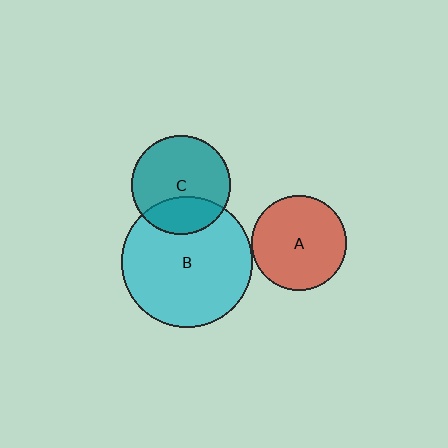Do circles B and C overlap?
Yes.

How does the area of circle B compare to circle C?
Approximately 1.8 times.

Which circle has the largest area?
Circle B (cyan).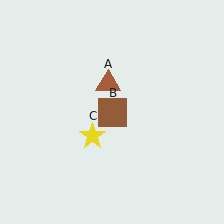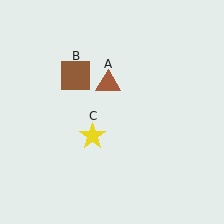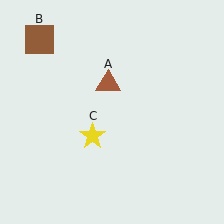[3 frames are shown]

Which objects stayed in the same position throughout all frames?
Brown triangle (object A) and yellow star (object C) remained stationary.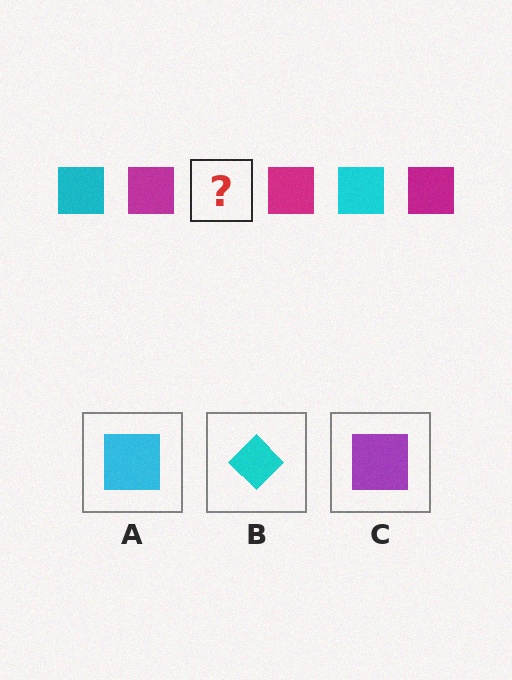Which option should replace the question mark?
Option A.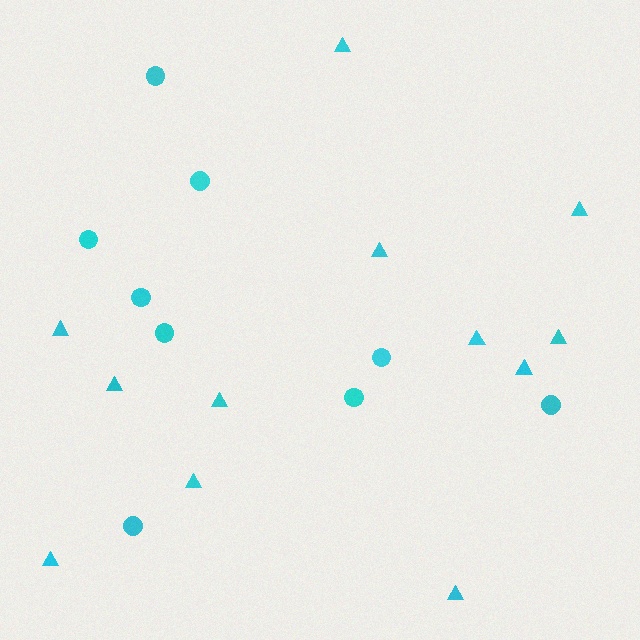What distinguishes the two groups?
There are 2 groups: one group of circles (9) and one group of triangles (12).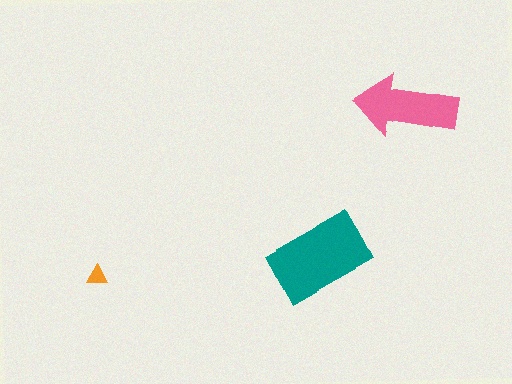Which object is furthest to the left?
The orange triangle is leftmost.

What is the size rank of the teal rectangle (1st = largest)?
1st.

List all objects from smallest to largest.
The orange triangle, the pink arrow, the teal rectangle.